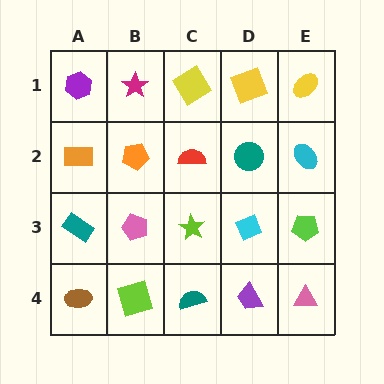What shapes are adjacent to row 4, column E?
A lime pentagon (row 3, column E), a purple trapezoid (row 4, column D).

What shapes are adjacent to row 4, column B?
A pink pentagon (row 3, column B), a brown ellipse (row 4, column A), a teal semicircle (row 4, column C).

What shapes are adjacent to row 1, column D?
A teal circle (row 2, column D), a yellow diamond (row 1, column C), a yellow ellipse (row 1, column E).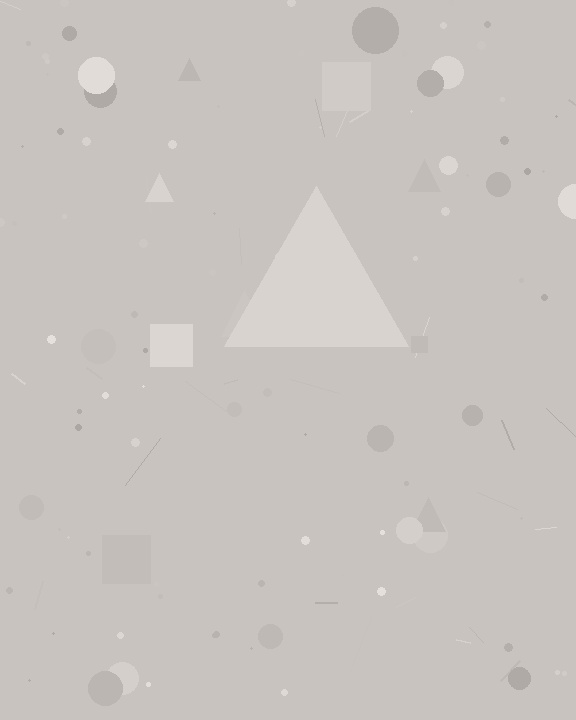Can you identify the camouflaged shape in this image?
The camouflaged shape is a triangle.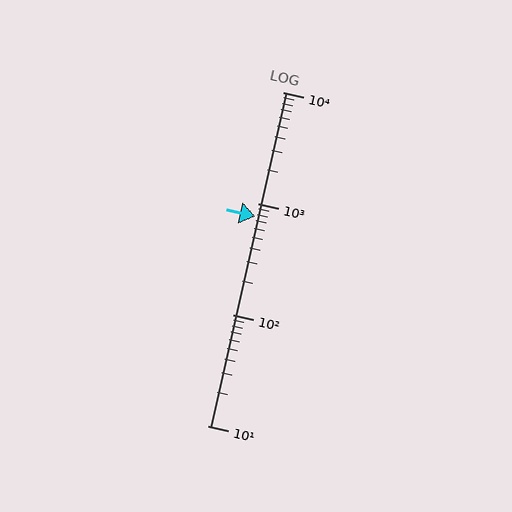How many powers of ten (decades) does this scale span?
The scale spans 3 decades, from 10 to 10000.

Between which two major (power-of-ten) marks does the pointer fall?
The pointer is between 100 and 1000.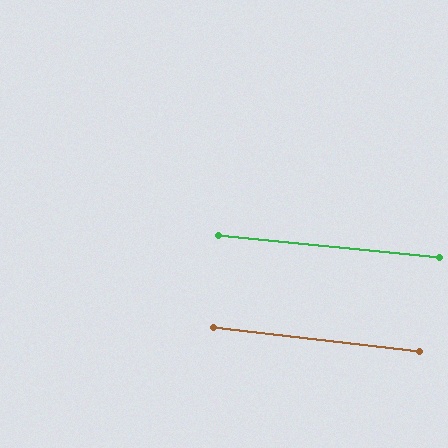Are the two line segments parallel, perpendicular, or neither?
Parallel — their directions differ by only 1.1°.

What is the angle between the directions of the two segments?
Approximately 1 degree.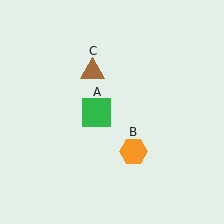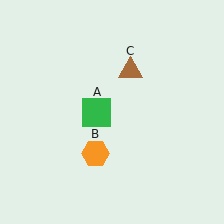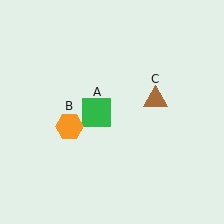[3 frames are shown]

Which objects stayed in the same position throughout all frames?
Green square (object A) remained stationary.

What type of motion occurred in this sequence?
The orange hexagon (object B), brown triangle (object C) rotated clockwise around the center of the scene.